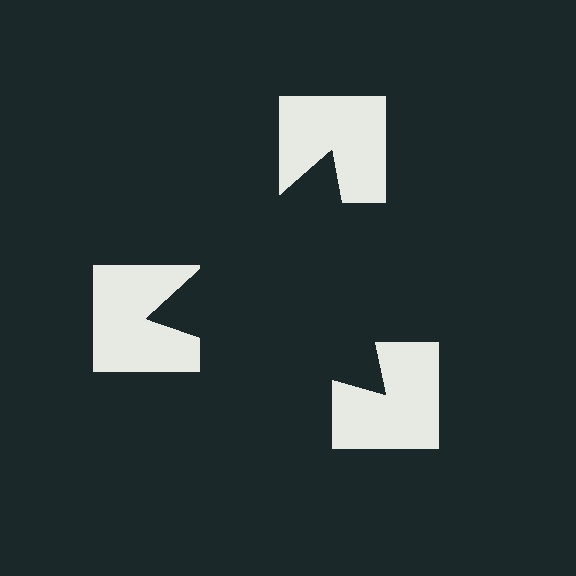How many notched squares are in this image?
There are 3 — one at each vertex of the illusory triangle.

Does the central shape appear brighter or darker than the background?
It typically appears slightly darker than the background, even though no actual brightness change is drawn.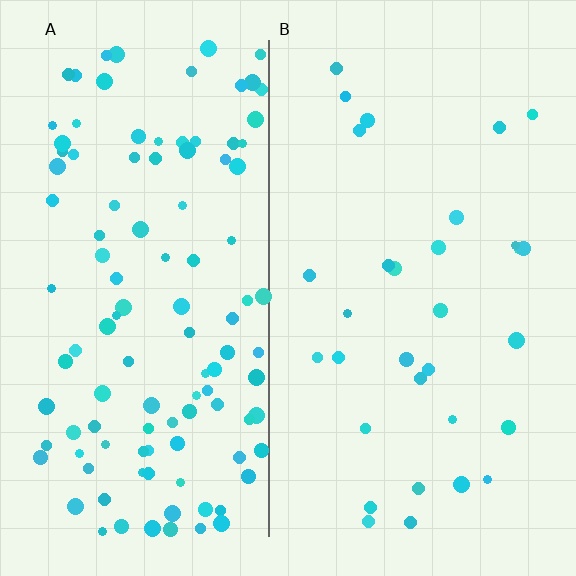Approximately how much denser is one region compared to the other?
Approximately 3.6× — region A over region B.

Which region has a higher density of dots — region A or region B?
A (the left).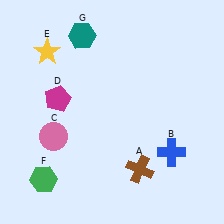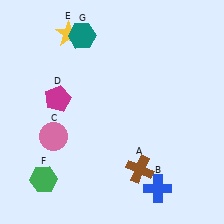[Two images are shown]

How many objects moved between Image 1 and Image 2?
2 objects moved between the two images.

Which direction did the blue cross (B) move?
The blue cross (B) moved down.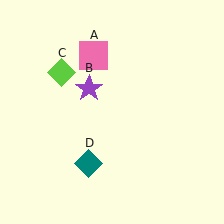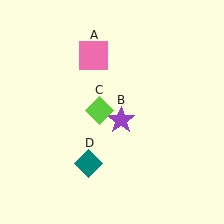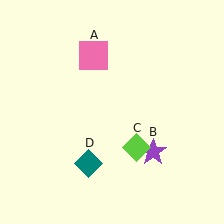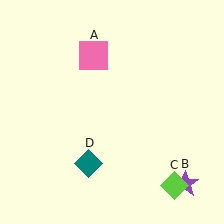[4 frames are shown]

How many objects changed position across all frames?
2 objects changed position: purple star (object B), lime diamond (object C).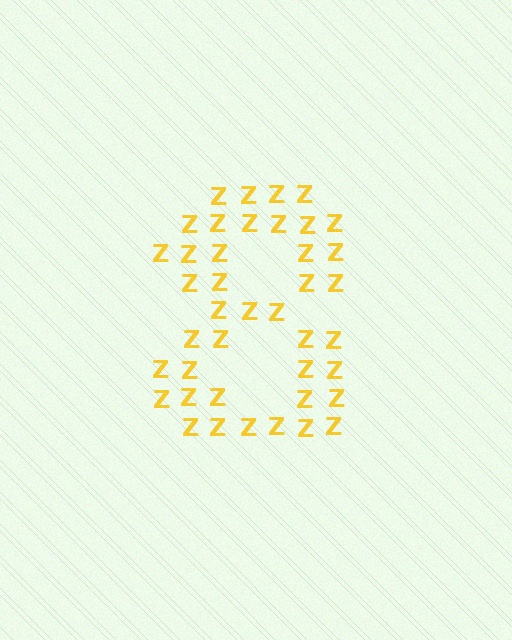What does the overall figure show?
The overall figure shows the digit 8.